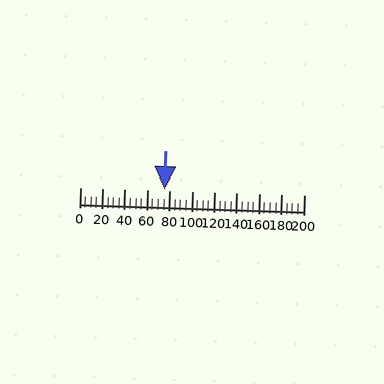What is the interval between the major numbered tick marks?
The major tick marks are spaced 20 units apart.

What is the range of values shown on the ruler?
The ruler shows values from 0 to 200.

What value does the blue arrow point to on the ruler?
The blue arrow points to approximately 75.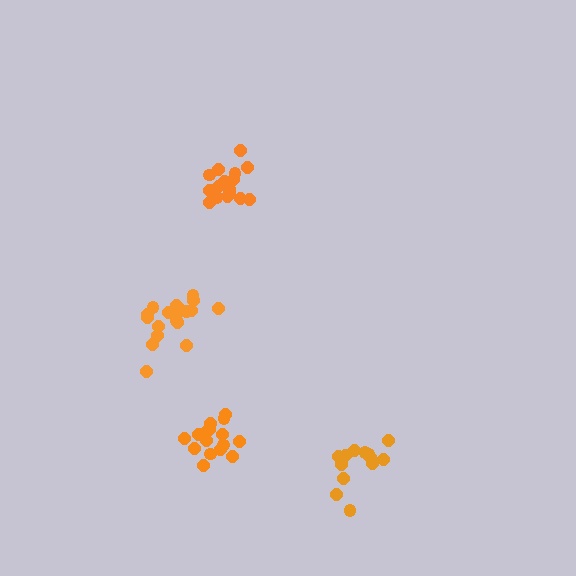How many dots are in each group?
Group 1: 16 dots, Group 2: 19 dots, Group 3: 16 dots, Group 4: 13 dots (64 total).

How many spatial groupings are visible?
There are 4 spatial groupings.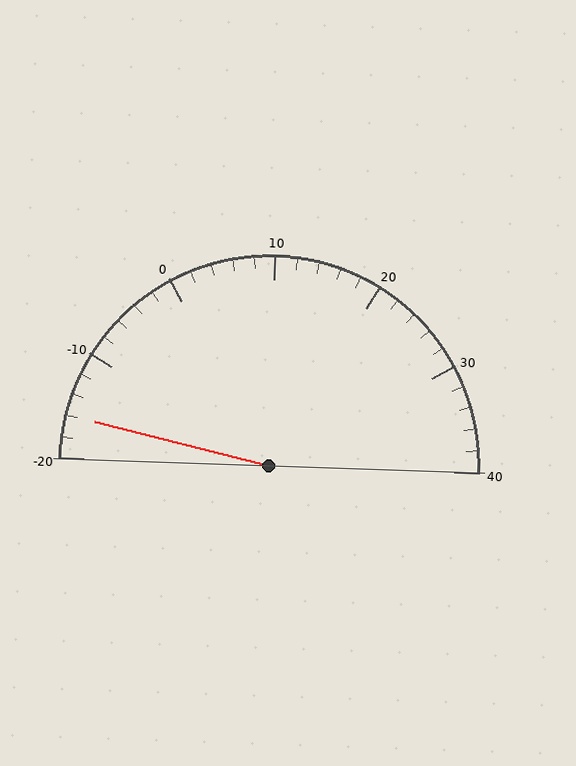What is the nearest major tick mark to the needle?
The nearest major tick mark is -20.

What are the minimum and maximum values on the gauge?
The gauge ranges from -20 to 40.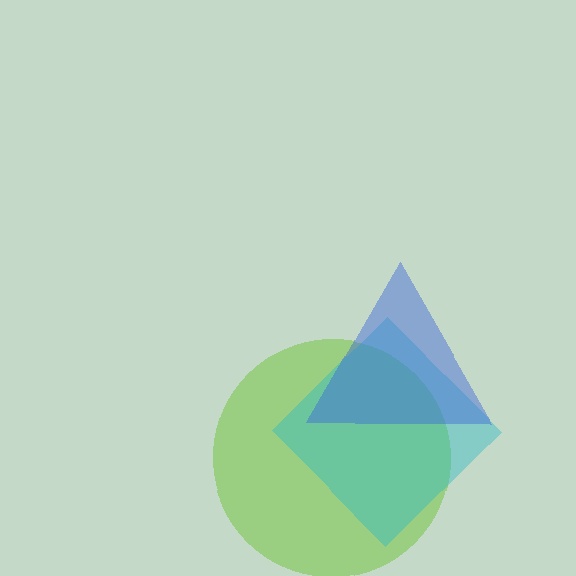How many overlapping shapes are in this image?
There are 3 overlapping shapes in the image.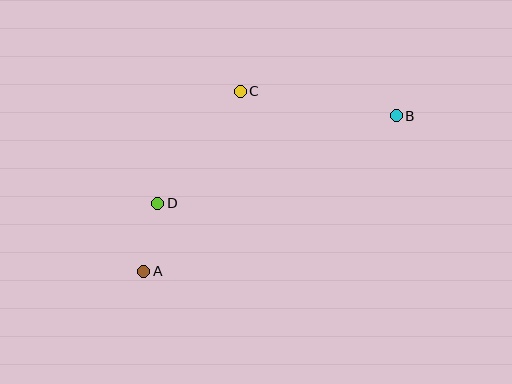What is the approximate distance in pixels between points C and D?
The distance between C and D is approximately 139 pixels.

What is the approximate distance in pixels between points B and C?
The distance between B and C is approximately 158 pixels.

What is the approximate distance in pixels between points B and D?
The distance between B and D is approximately 254 pixels.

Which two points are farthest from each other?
Points A and B are farthest from each other.